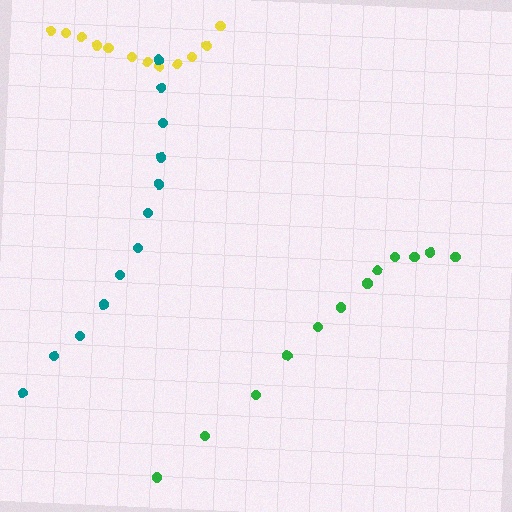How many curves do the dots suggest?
There are 3 distinct paths.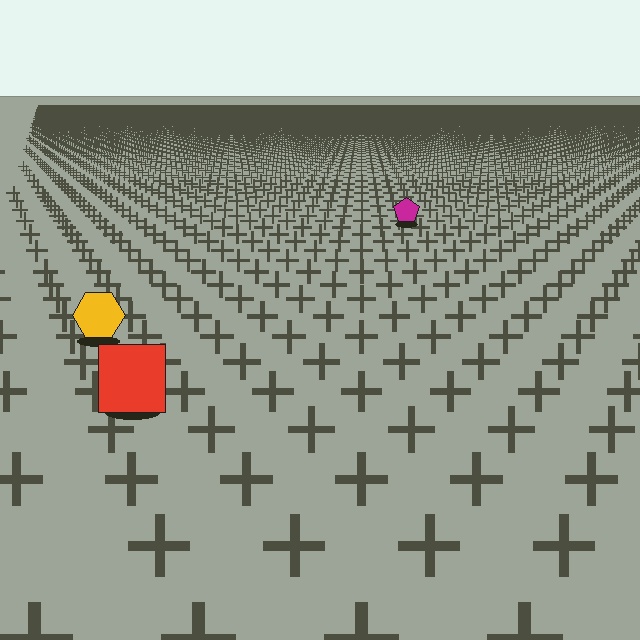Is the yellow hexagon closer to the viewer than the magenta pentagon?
Yes. The yellow hexagon is closer — you can tell from the texture gradient: the ground texture is coarser near it.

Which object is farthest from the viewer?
The magenta pentagon is farthest from the viewer. It appears smaller and the ground texture around it is denser.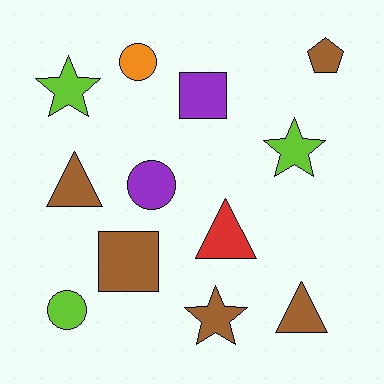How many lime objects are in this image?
There are 3 lime objects.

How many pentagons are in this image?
There is 1 pentagon.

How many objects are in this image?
There are 12 objects.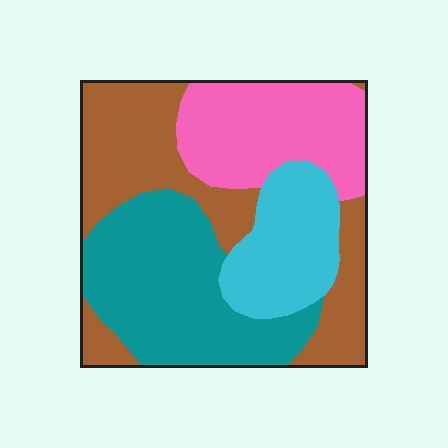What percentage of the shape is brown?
Brown covers 31% of the shape.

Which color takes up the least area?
Cyan, at roughly 15%.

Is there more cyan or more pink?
Pink.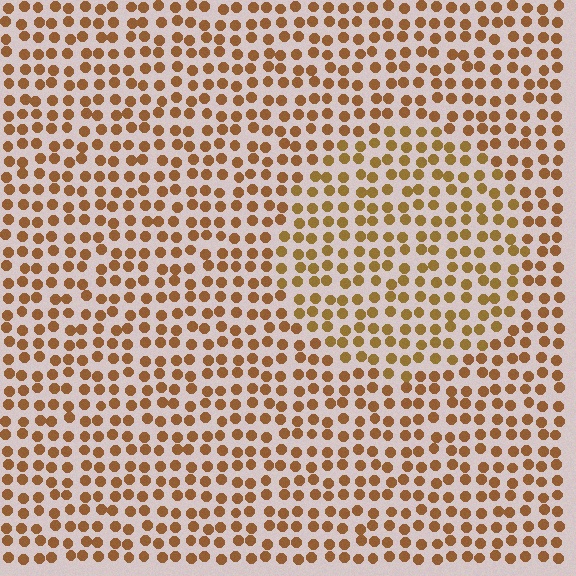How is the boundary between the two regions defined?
The boundary is defined purely by a slight shift in hue (about 14 degrees). Spacing, size, and orientation are identical on both sides.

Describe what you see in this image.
The image is filled with small brown elements in a uniform arrangement. A circle-shaped region is visible where the elements are tinted to a slightly different hue, forming a subtle color boundary.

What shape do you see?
I see a circle.